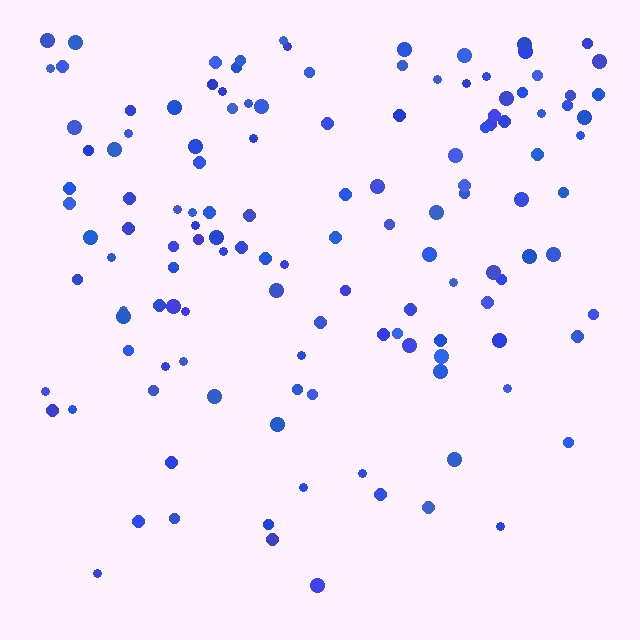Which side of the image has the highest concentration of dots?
The top.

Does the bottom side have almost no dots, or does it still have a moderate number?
Still a moderate number, just noticeably fewer than the top.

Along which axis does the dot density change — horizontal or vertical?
Vertical.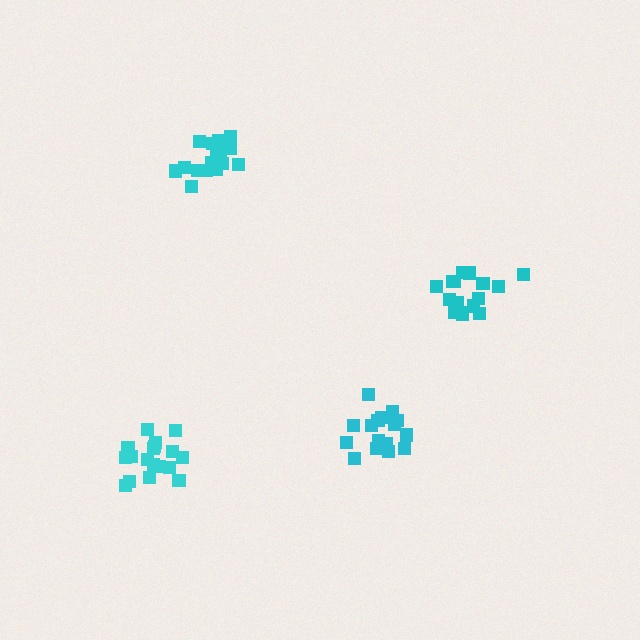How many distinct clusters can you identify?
There are 4 distinct clusters.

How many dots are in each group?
Group 1: 18 dots, Group 2: 17 dots, Group 3: 17 dots, Group 4: 16 dots (68 total).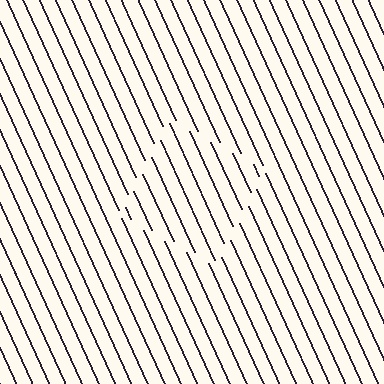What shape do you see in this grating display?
An illusory square. The interior of the shape contains the same grating, shifted by half a period — the contour is defined by the phase discontinuity where line-ends from the inner and outer gratings abut.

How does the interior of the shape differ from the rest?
The interior of the shape contains the same grating, shifted by half a period — the contour is defined by the phase discontinuity where line-ends from the inner and outer gratings abut.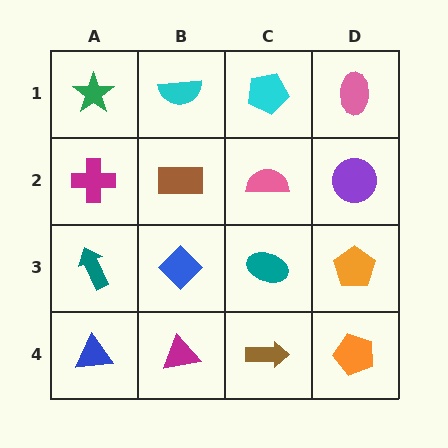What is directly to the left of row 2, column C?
A brown rectangle.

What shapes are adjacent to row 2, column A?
A green star (row 1, column A), a teal arrow (row 3, column A), a brown rectangle (row 2, column B).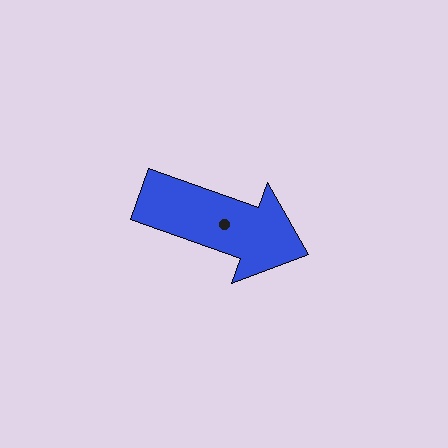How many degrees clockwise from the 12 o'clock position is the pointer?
Approximately 110 degrees.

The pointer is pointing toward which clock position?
Roughly 4 o'clock.